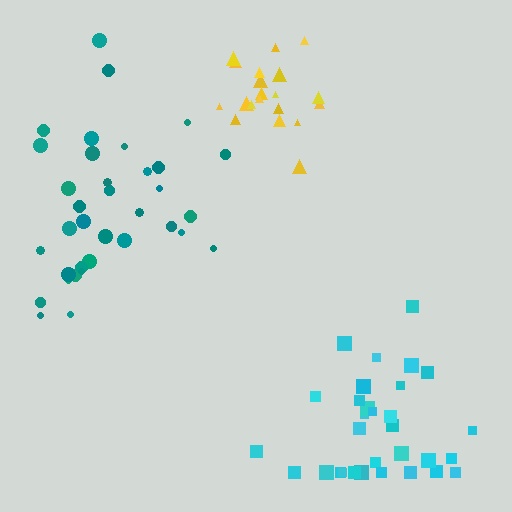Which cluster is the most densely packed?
Yellow.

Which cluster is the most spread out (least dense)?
Cyan.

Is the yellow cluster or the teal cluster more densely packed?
Yellow.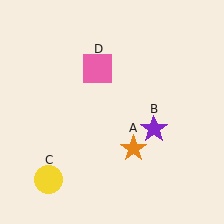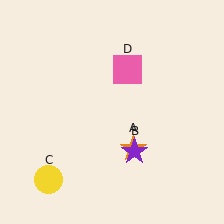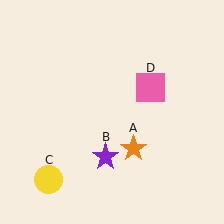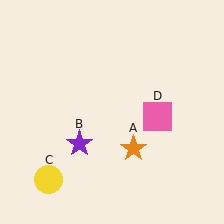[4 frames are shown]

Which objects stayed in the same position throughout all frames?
Orange star (object A) and yellow circle (object C) remained stationary.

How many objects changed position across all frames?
2 objects changed position: purple star (object B), pink square (object D).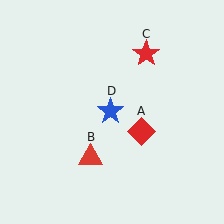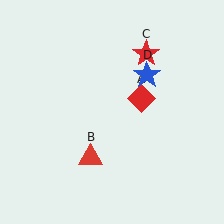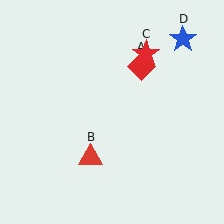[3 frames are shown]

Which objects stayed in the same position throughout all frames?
Red triangle (object B) and red star (object C) remained stationary.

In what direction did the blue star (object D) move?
The blue star (object D) moved up and to the right.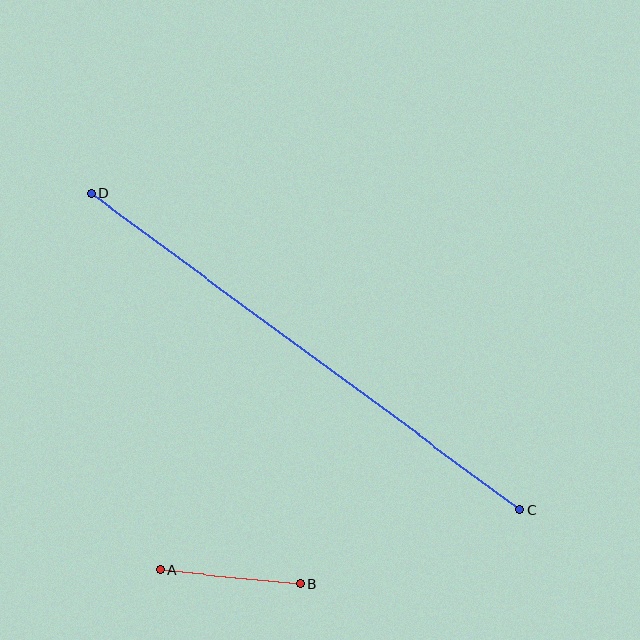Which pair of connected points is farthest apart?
Points C and D are farthest apart.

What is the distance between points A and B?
The distance is approximately 141 pixels.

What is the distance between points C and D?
The distance is approximately 533 pixels.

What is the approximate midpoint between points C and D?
The midpoint is at approximately (305, 351) pixels.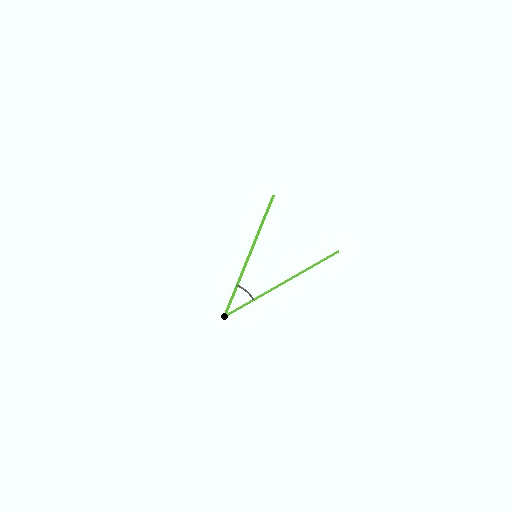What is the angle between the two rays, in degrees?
Approximately 38 degrees.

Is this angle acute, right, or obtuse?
It is acute.